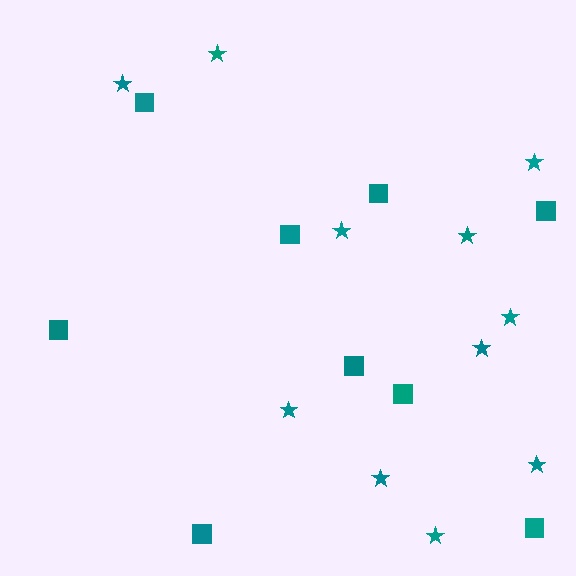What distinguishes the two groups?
There are 2 groups: one group of squares (9) and one group of stars (11).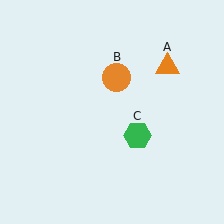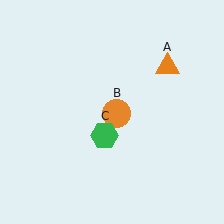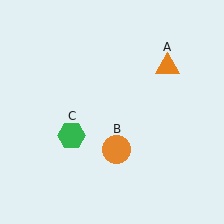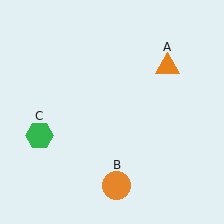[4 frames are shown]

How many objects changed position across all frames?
2 objects changed position: orange circle (object B), green hexagon (object C).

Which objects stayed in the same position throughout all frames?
Orange triangle (object A) remained stationary.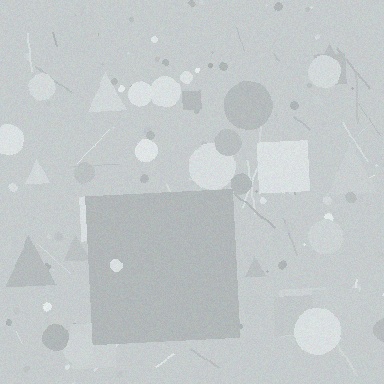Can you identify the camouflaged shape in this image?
The camouflaged shape is a square.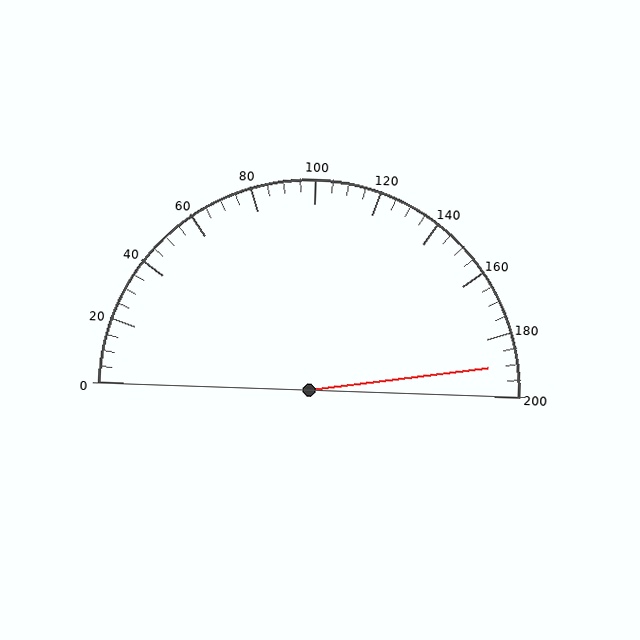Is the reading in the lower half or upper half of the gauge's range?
The reading is in the upper half of the range (0 to 200).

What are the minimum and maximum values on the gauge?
The gauge ranges from 0 to 200.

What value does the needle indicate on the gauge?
The needle indicates approximately 190.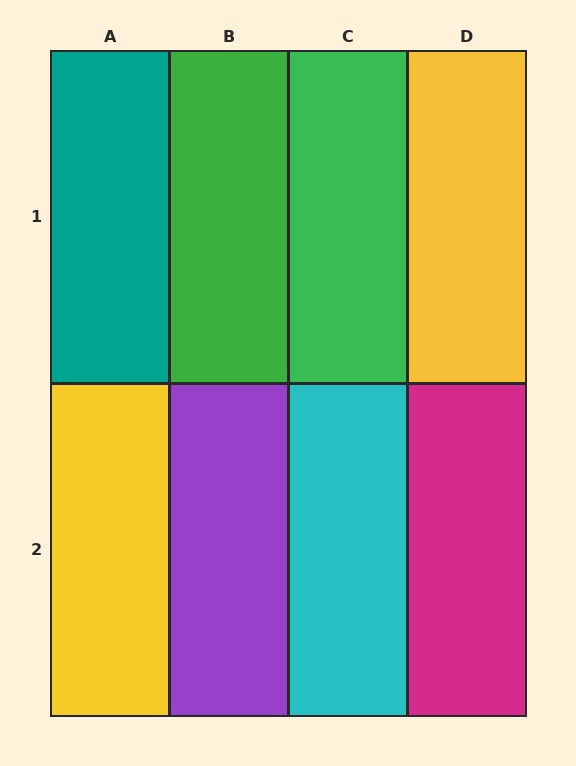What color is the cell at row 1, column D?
Yellow.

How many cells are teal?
1 cell is teal.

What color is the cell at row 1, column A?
Teal.